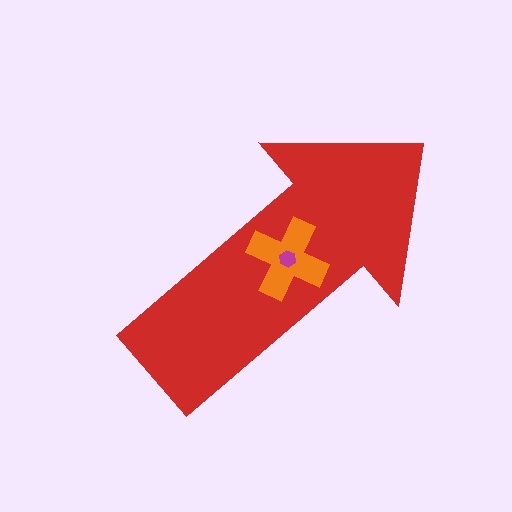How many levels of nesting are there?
3.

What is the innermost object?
The magenta hexagon.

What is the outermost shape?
The red arrow.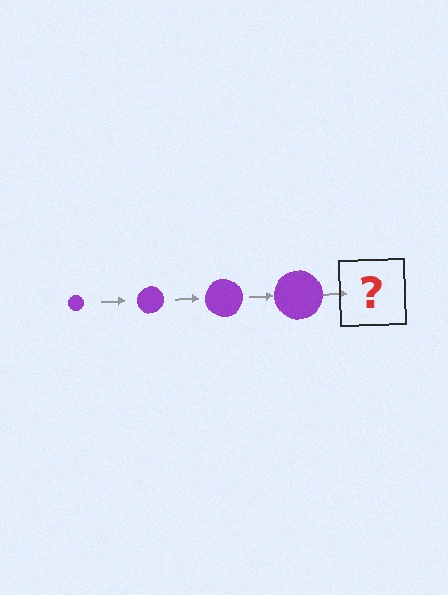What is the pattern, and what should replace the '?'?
The pattern is that the circle gets progressively larger each step. The '?' should be a purple circle, larger than the previous one.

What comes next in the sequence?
The next element should be a purple circle, larger than the previous one.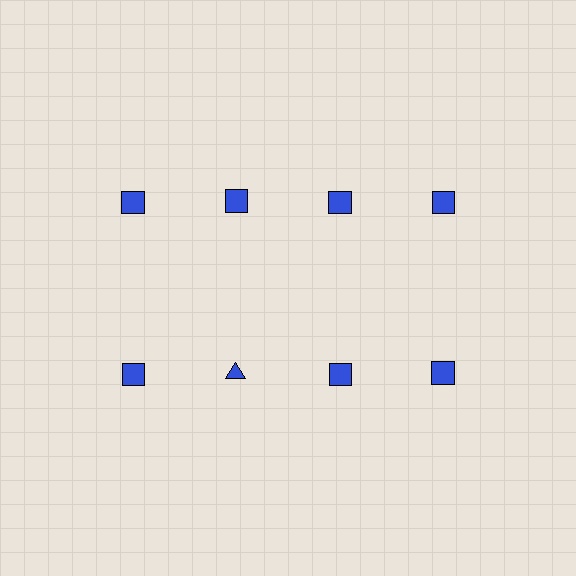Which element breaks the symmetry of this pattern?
The blue triangle in the second row, second from left column breaks the symmetry. All other shapes are blue squares.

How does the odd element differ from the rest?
It has a different shape: triangle instead of square.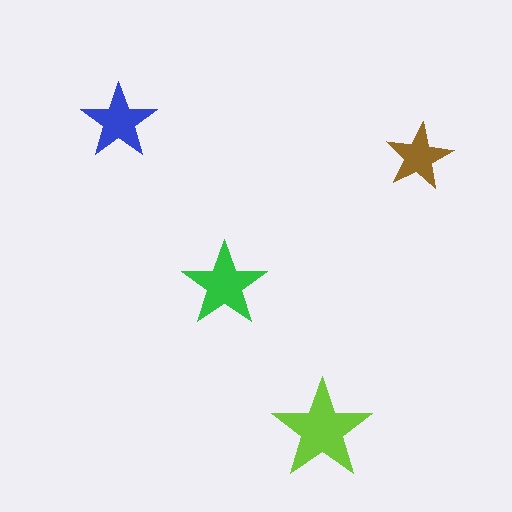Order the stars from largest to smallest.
the lime one, the green one, the blue one, the brown one.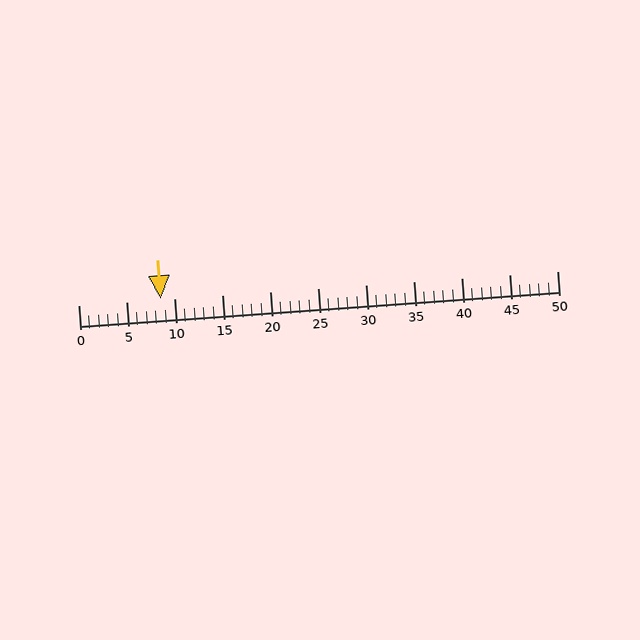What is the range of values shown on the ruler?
The ruler shows values from 0 to 50.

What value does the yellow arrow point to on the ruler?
The yellow arrow points to approximately 9.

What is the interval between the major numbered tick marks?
The major tick marks are spaced 5 units apart.